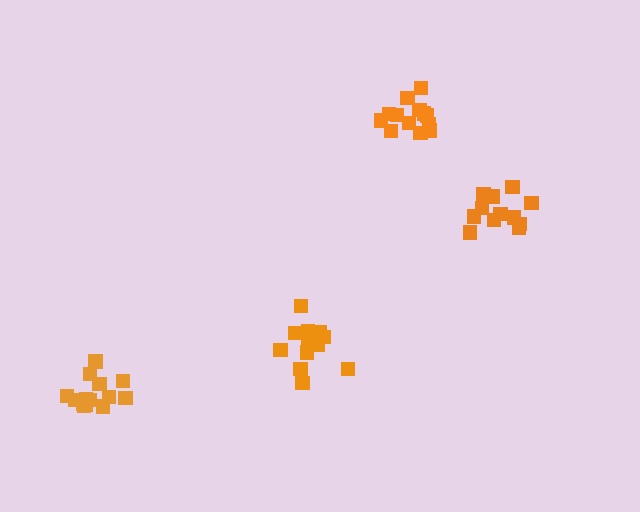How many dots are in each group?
Group 1: 14 dots, Group 2: 12 dots, Group 3: 12 dots, Group 4: 15 dots (53 total).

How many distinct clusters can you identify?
There are 4 distinct clusters.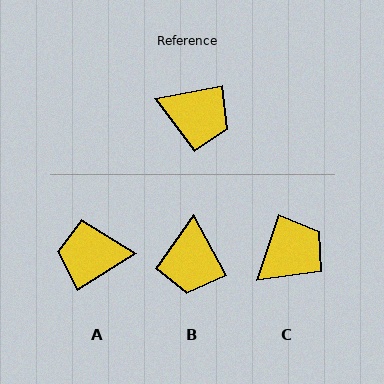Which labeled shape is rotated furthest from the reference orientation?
A, about 159 degrees away.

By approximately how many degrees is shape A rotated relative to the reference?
Approximately 159 degrees clockwise.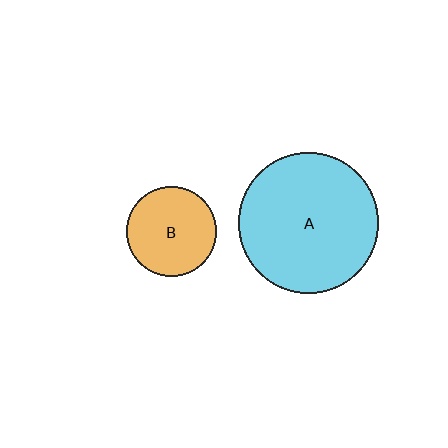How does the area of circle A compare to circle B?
Approximately 2.4 times.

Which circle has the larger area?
Circle A (cyan).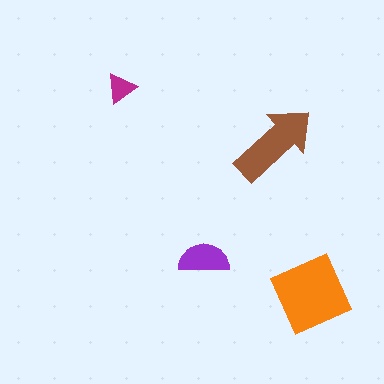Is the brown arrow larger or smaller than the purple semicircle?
Larger.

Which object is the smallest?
The magenta triangle.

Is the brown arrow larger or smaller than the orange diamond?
Smaller.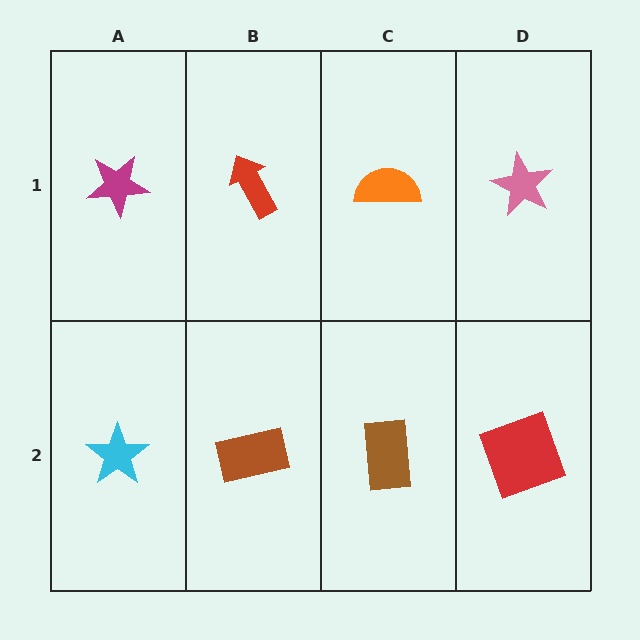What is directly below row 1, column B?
A brown rectangle.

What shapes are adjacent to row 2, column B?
A red arrow (row 1, column B), a cyan star (row 2, column A), a brown rectangle (row 2, column C).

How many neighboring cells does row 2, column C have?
3.